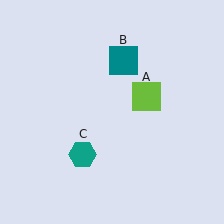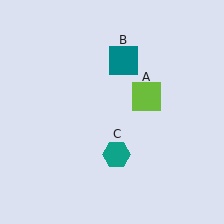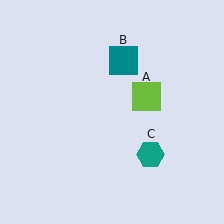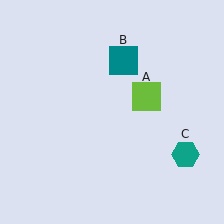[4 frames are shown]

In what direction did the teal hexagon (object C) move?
The teal hexagon (object C) moved right.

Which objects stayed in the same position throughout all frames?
Lime square (object A) and teal square (object B) remained stationary.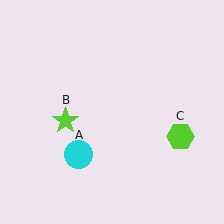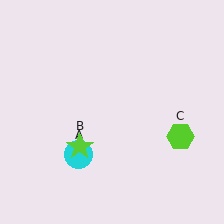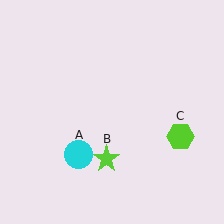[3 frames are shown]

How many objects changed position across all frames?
1 object changed position: lime star (object B).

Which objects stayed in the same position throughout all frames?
Cyan circle (object A) and lime hexagon (object C) remained stationary.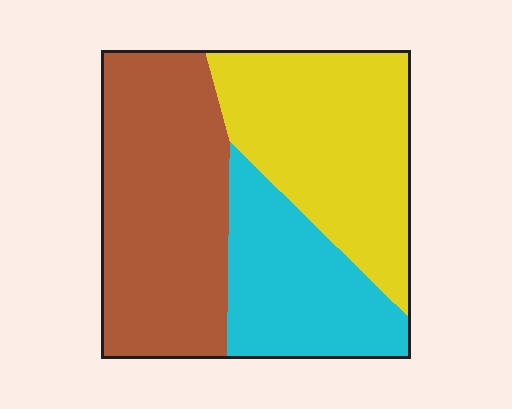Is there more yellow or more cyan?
Yellow.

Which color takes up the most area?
Brown, at roughly 40%.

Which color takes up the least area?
Cyan, at roughly 25%.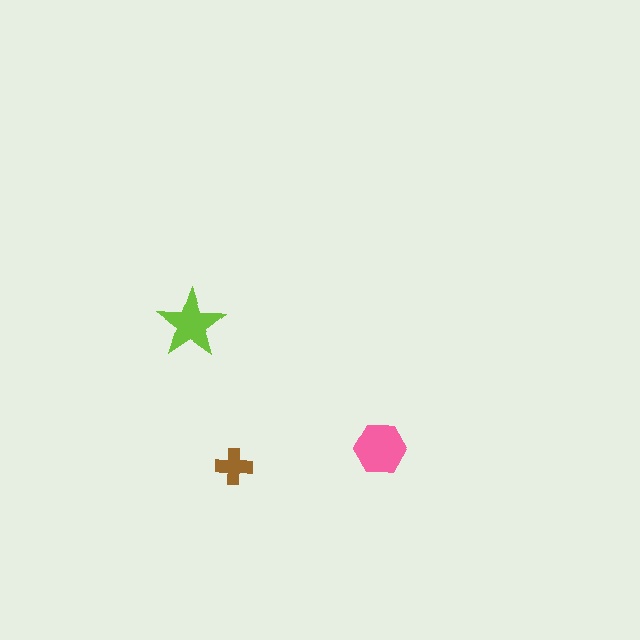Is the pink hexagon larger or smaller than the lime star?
Larger.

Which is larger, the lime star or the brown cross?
The lime star.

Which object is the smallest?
The brown cross.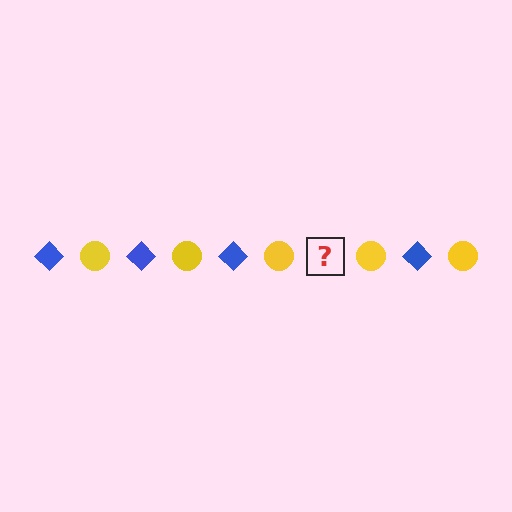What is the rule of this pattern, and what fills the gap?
The rule is that the pattern alternates between blue diamond and yellow circle. The gap should be filled with a blue diamond.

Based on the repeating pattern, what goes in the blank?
The blank should be a blue diamond.